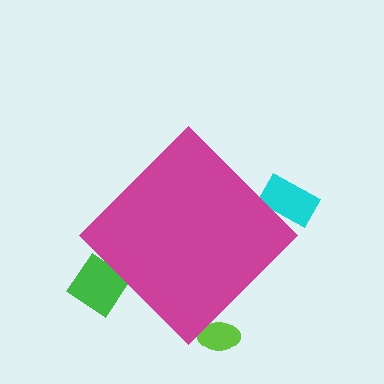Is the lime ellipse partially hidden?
Yes, the lime ellipse is partially hidden behind the magenta diamond.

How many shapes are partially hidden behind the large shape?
3 shapes are partially hidden.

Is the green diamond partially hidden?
Yes, the green diamond is partially hidden behind the magenta diamond.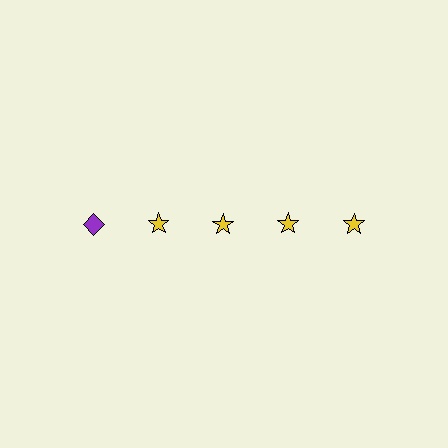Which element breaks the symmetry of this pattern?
The purple diamond in the top row, leftmost column breaks the symmetry. All other shapes are yellow stars.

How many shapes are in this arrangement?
There are 5 shapes arranged in a grid pattern.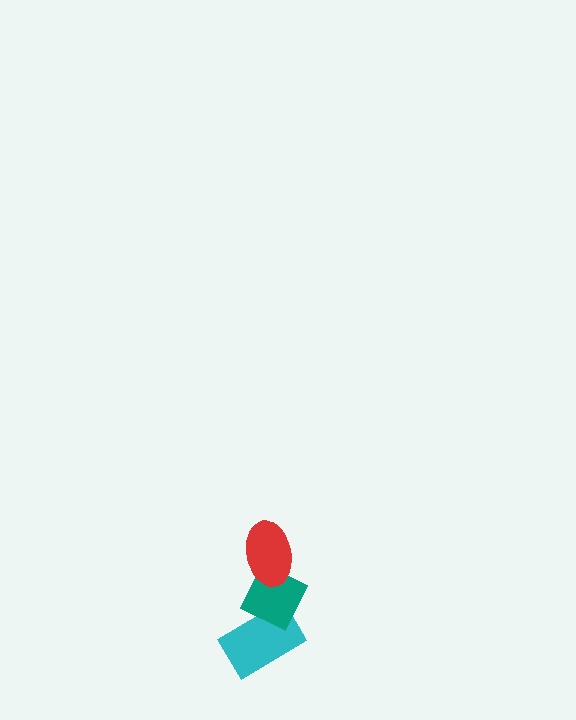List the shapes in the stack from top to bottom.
From top to bottom: the red ellipse, the teal diamond, the cyan rectangle.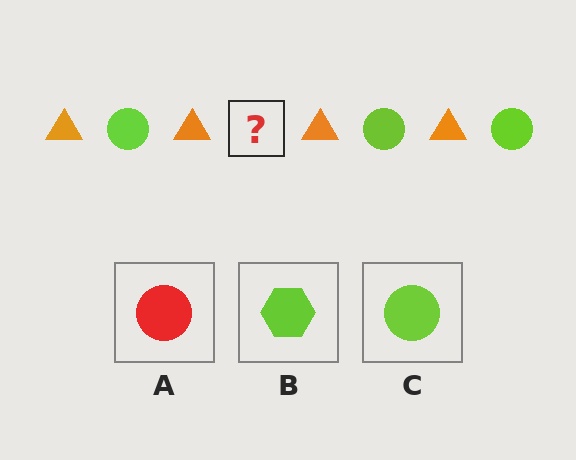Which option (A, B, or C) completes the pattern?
C.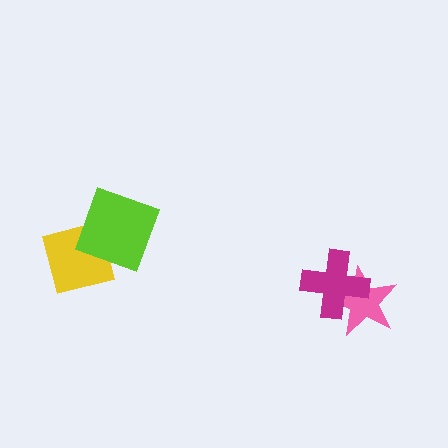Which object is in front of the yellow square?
The lime diamond is in front of the yellow square.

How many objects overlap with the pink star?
1 object overlaps with the pink star.